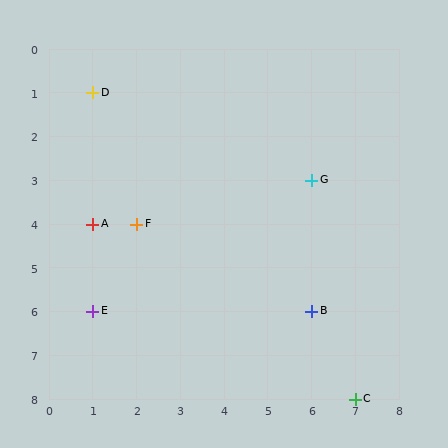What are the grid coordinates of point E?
Point E is at grid coordinates (1, 6).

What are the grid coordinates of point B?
Point B is at grid coordinates (6, 6).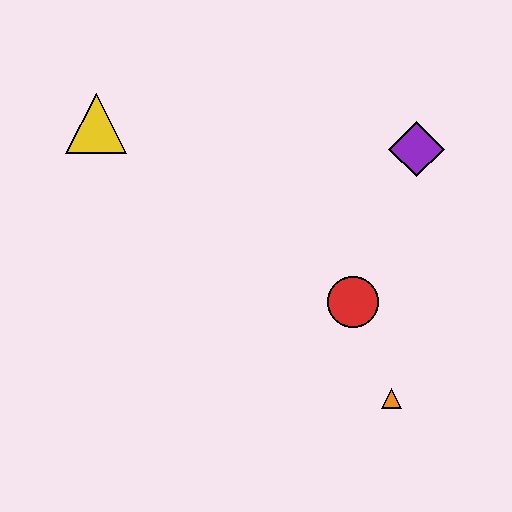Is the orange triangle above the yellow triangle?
No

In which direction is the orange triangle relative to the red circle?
The orange triangle is below the red circle.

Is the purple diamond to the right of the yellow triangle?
Yes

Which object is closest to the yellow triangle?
The red circle is closest to the yellow triangle.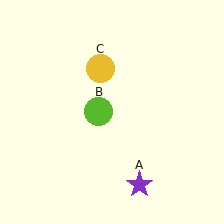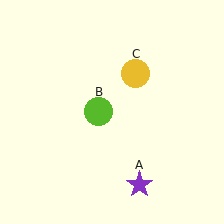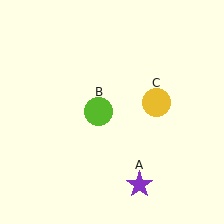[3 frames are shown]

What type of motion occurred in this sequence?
The yellow circle (object C) rotated clockwise around the center of the scene.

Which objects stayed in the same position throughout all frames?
Purple star (object A) and lime circle (object B) remained stationary.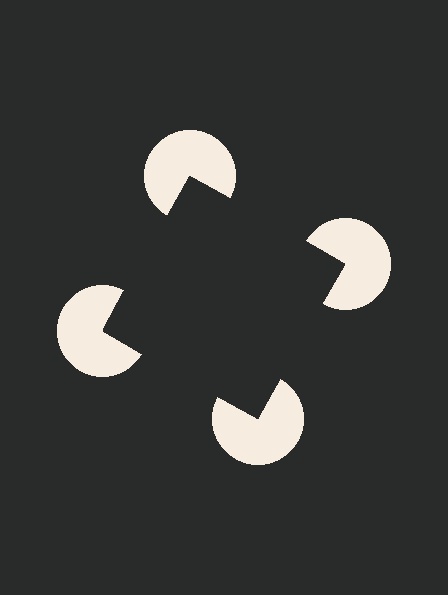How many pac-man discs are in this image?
There are 4 — one at each vertex of the illusory square.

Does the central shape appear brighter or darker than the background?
It typically appears slightly darker than the background, even though no actual brightness change is drawn.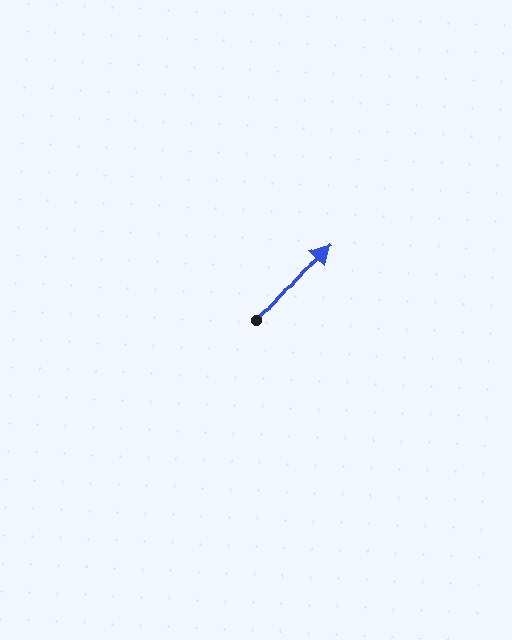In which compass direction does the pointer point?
Northeast.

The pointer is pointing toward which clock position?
Roughly 1 o'clock.